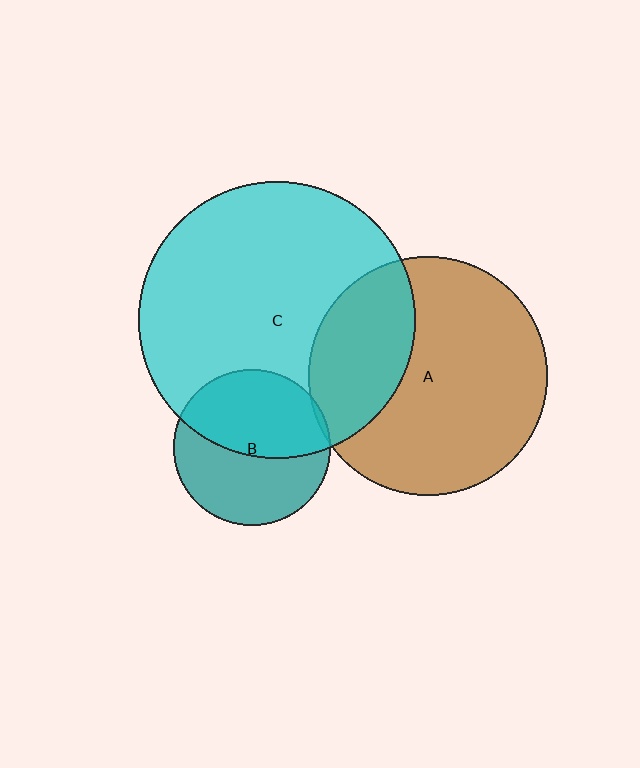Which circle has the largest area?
Circle C (cyan).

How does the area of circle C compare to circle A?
Approximately 1.3 times.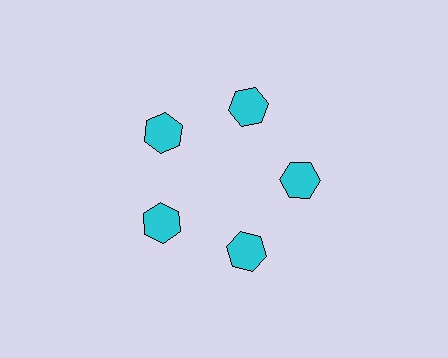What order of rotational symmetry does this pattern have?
This pattern has 5-fold rotational symmetry.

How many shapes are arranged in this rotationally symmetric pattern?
There are 5 shapes, arranged in 5 groups of 1.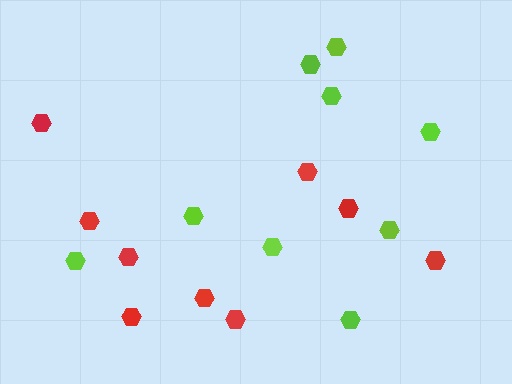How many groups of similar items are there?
There are 2 groups: one group of red hexagons (9) and one group of lime hexagons (9).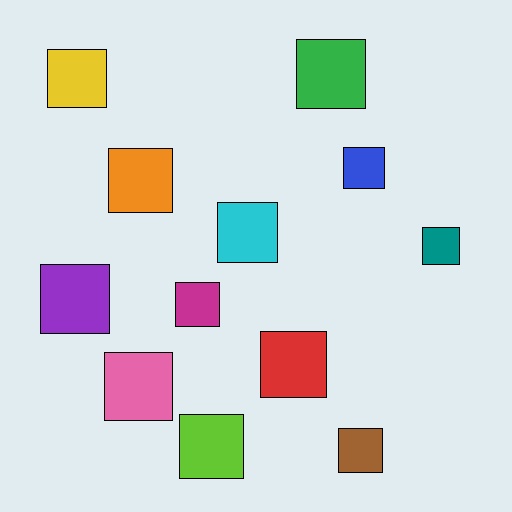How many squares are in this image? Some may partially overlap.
There are 12 squares.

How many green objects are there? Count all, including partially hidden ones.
There is 1 green object.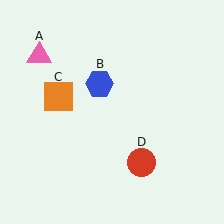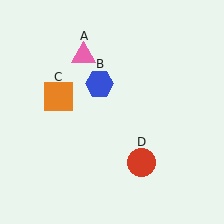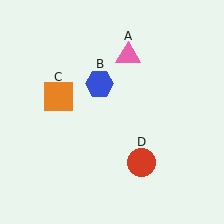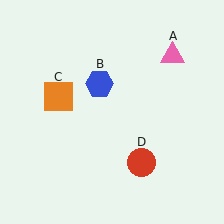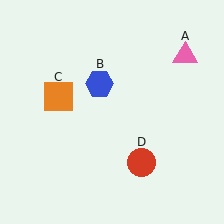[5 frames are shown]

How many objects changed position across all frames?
1 object changed position: pink triangle (object A).